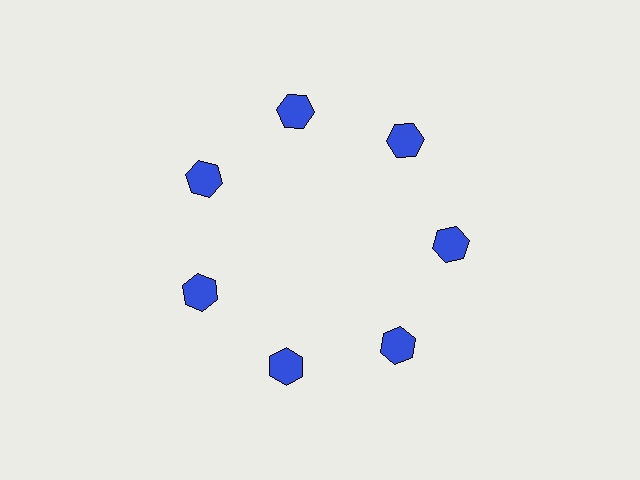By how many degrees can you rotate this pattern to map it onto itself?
The pattern maps onto itself every 51 degrees of rotation.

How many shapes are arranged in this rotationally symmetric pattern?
There are 7 shapes, arranged in 7 groups of 1.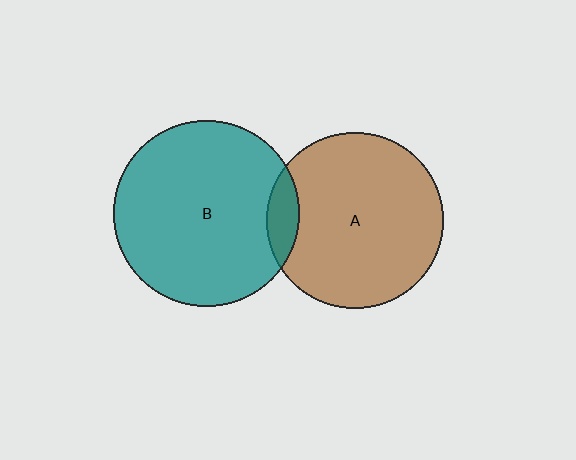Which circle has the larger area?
Circle B (teal).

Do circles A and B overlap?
Yes.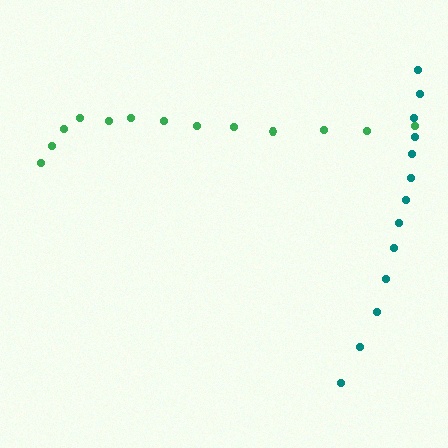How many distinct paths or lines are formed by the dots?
There are 2 distinct paths.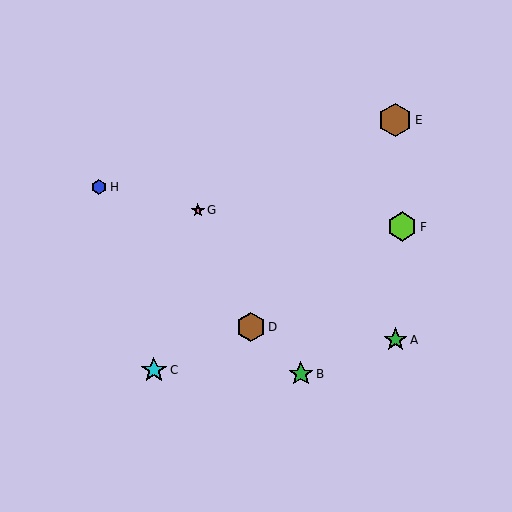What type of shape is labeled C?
Shape C is a cyan star.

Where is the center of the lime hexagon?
The center of the lime hexagon is at (402, 227).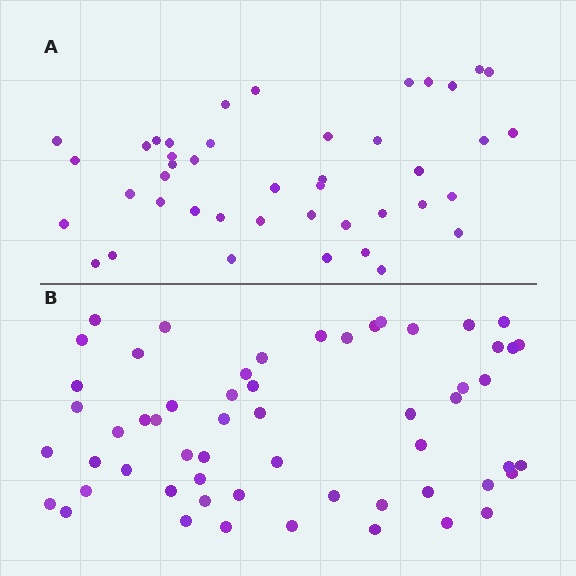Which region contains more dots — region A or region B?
Region B (the bottom region) has more dots.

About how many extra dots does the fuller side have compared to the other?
Region B has approximately 15 more dots than region A.